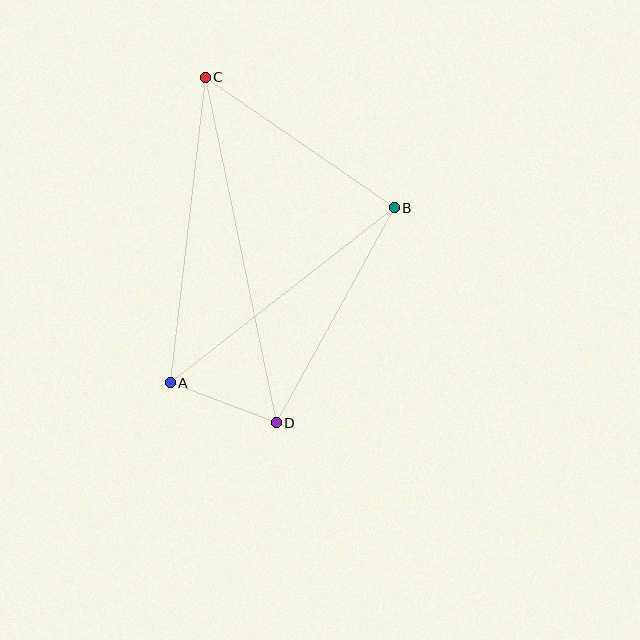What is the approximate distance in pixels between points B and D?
The distance between B and D is approximately 245 pixels.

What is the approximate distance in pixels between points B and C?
The distance between B and C is approximately 230 pixels.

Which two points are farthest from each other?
Points C and D are farthest from each other.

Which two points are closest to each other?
Points A and D are closest to each other.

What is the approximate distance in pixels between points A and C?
The distance between A and C is approximately 307 pixels.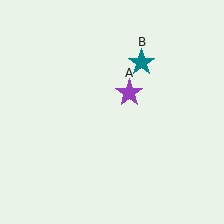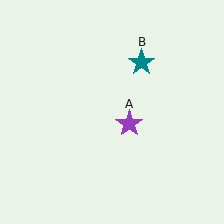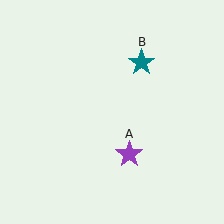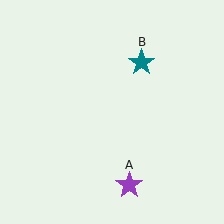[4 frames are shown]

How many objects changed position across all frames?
1 object changed position: purple star (object A).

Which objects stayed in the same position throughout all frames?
Teal star (object B) remained stationary.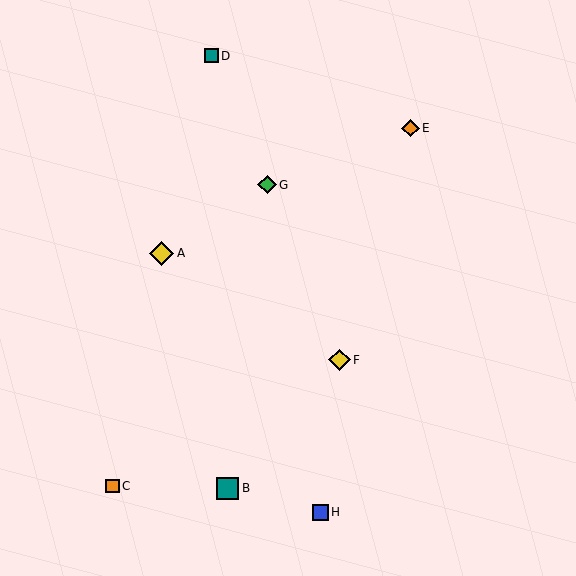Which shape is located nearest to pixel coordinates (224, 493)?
The teal square (labeled B) at (228, 488) is nearest to that location.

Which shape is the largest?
The yellow diamond (labeled A) is the largest.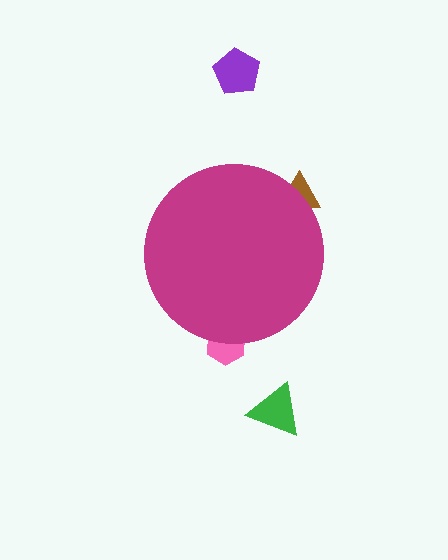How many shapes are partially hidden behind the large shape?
2 shapes are partially hidden.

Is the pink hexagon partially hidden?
Yes, the pink hexagon is partially hidden behind the magenta circle.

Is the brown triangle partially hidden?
Yes, the brown triangle is partially hidden behind the magenta circle.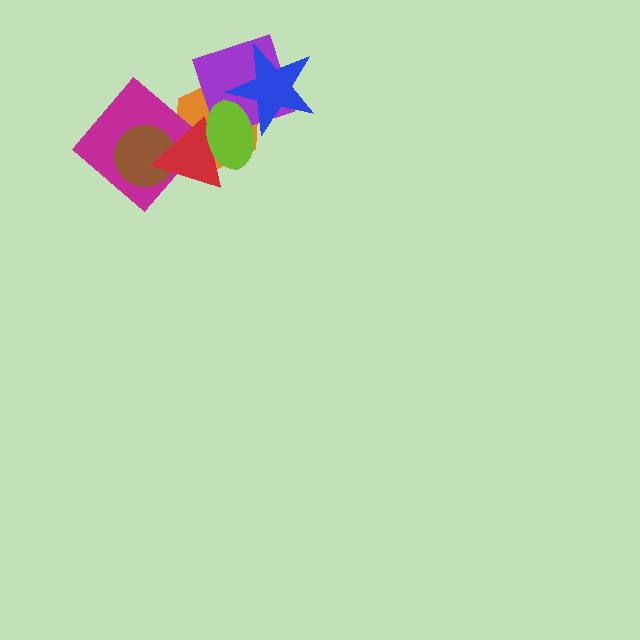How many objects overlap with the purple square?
3 objects overlap with the purple square.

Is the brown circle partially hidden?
Yes, it is partially covered by another shape.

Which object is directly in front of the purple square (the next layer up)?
The lime ellipse is directly in front of the purple square.